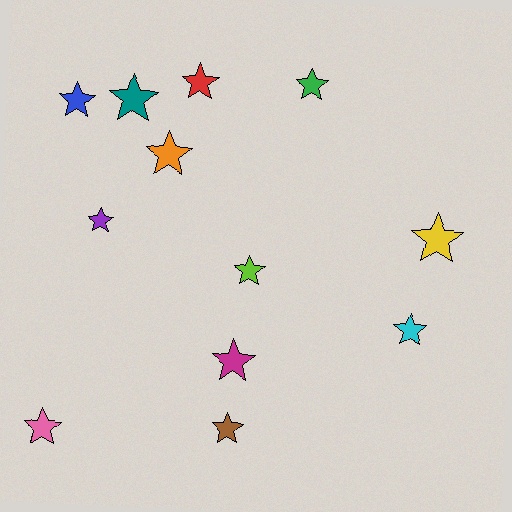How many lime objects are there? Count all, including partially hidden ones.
There is 1 lime object.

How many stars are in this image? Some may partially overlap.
There are 12 stars.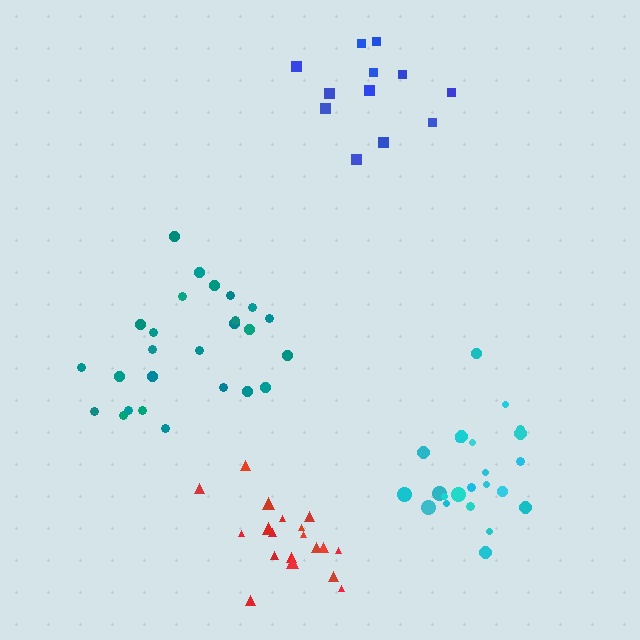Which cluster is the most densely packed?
Cyan.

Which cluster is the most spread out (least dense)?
Teal.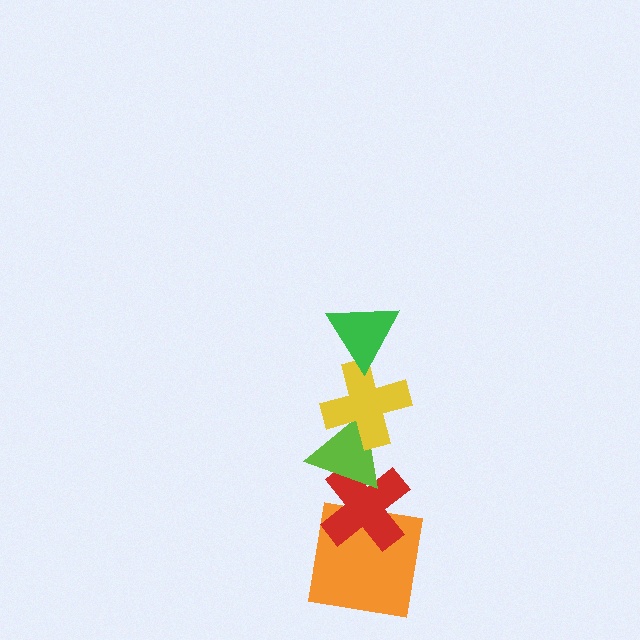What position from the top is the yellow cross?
The yellow cross is 2nd from the top.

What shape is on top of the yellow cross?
The green triangle is on top of the yellow cross.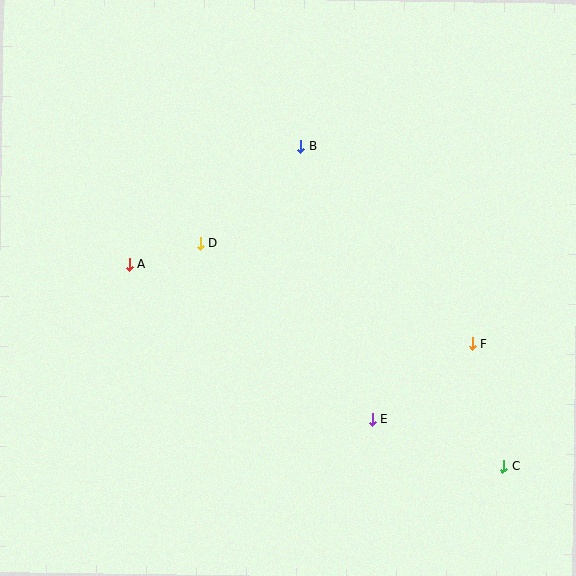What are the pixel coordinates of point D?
Point D is at (200, 243).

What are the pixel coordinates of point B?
Point B is at (300, 146).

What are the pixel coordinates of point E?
Point E is at (373, 420).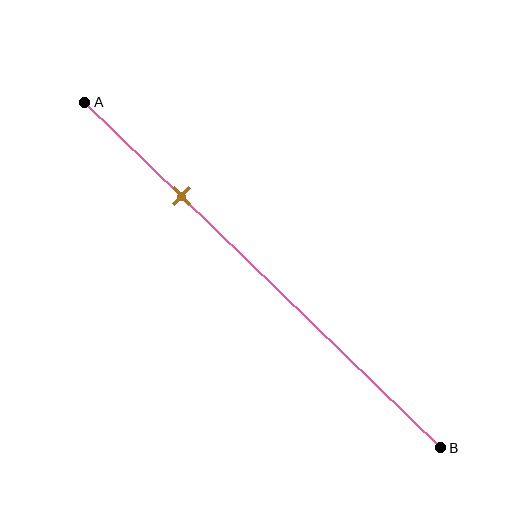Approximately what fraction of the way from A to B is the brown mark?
The brown mark is approximately 25% of the way from A to B.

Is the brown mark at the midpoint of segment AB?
No, the mark is at about 25% from A, not at the 50% midpoint.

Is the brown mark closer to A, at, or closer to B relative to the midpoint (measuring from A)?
The brown mark is closer to point A than the midpoint of segment AB.